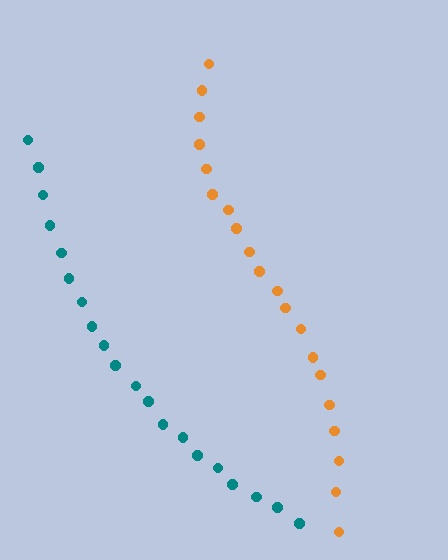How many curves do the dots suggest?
There are 2 distinct paths.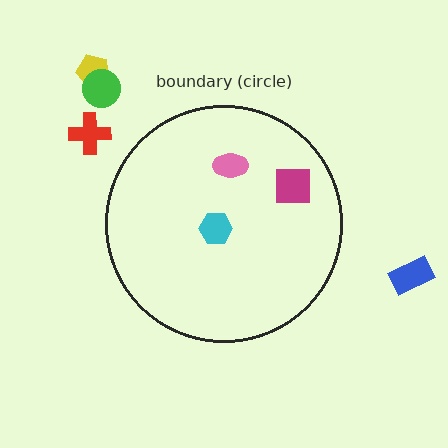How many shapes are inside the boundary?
3 inside, 4 outside.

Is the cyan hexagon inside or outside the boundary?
Inside.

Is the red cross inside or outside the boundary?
Outside.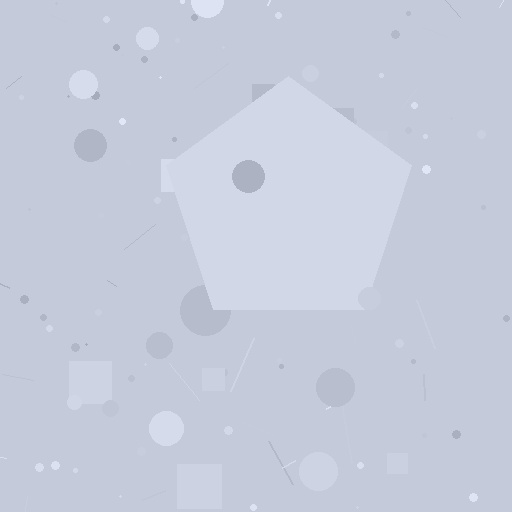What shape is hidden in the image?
A pentagon is hidden in the image.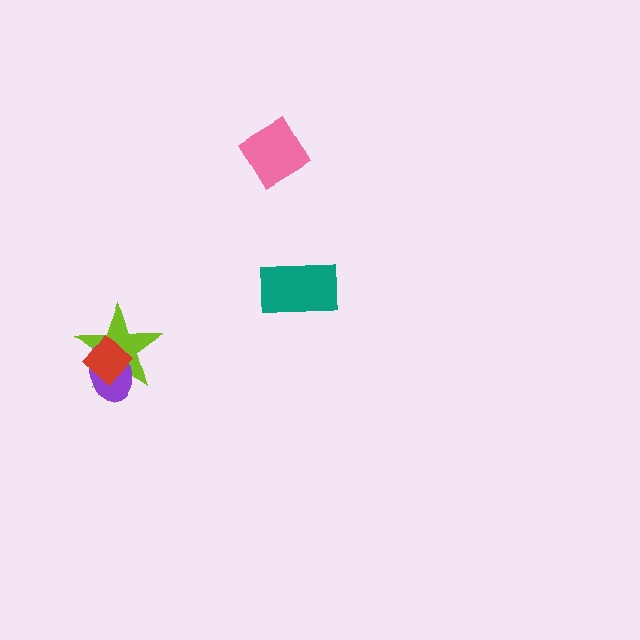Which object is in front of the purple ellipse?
The red diamond is in front of the purple ellipse.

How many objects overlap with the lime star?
2 objects overlap with the lime star.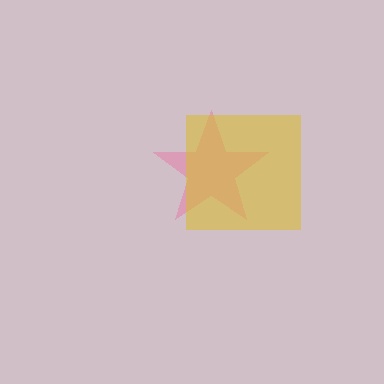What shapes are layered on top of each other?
The layered shapes are: a pink star, a yellow square.